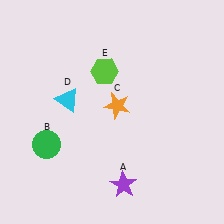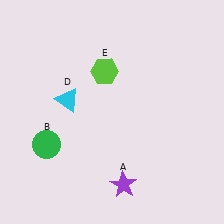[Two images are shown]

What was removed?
The orange star (C) was removed in Image 2.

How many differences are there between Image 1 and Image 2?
There is 1 difference between the two images.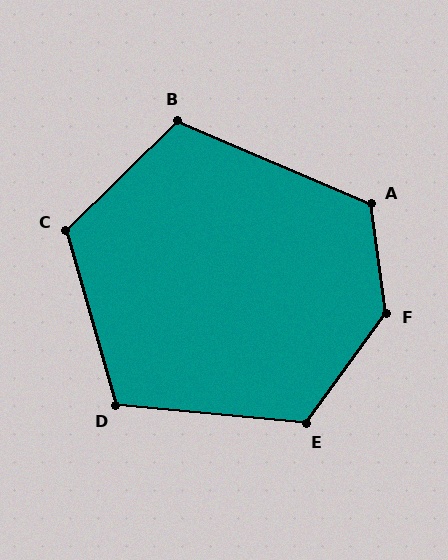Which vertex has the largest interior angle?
F, at approximately 136 degrees.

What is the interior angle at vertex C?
Approximately 119 degrees (obtuse).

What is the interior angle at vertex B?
Approximately 112 degrees (obtuse).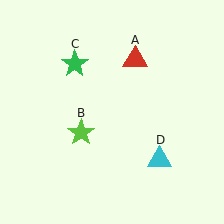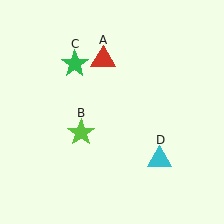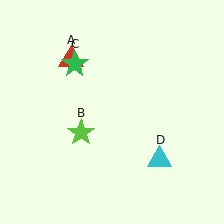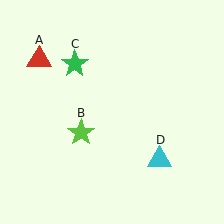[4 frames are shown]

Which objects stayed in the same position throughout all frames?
Lime star (object B) and green star (object C) and cyan triangle (object D) remained stationary.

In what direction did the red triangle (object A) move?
The red triangle (object A) moved left.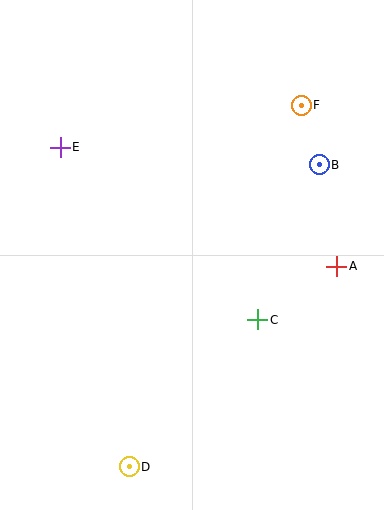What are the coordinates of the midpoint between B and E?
The midpoint between B and E is at (190, 156).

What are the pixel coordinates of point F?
Point F is at (301, 105).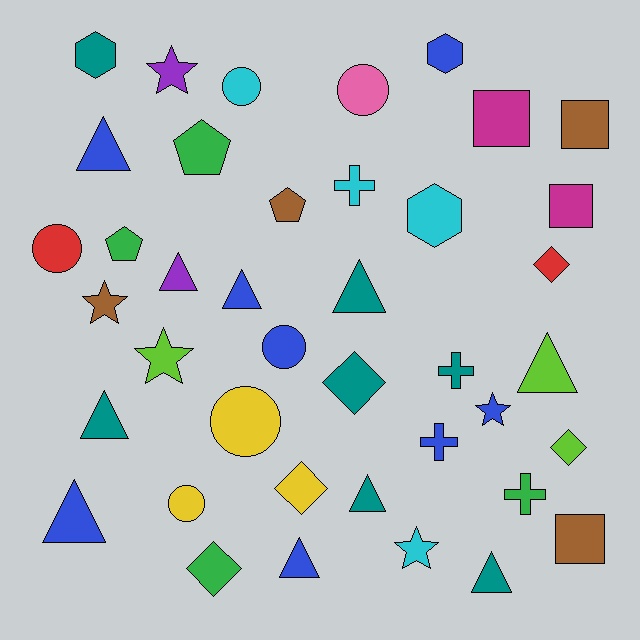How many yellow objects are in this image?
There are 3 yellow objects.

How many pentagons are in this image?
There are 3 pentagons.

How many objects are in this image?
There are 40 objects.